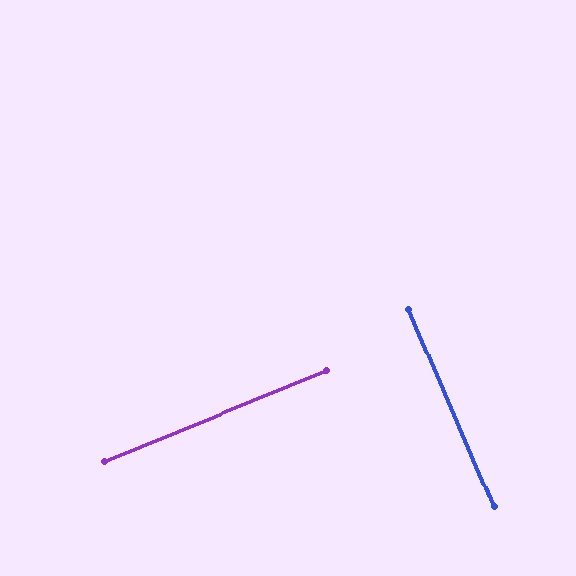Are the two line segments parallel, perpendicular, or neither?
Perpendicular — they meet at approximately 89°.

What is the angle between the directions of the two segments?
Approximately 89 degrees.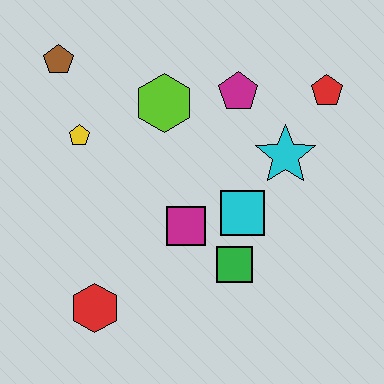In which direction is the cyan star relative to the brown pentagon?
The cyan star is to the right of the brown pentagon.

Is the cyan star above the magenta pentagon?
No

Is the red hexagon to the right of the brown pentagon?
Yes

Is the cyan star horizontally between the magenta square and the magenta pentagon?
No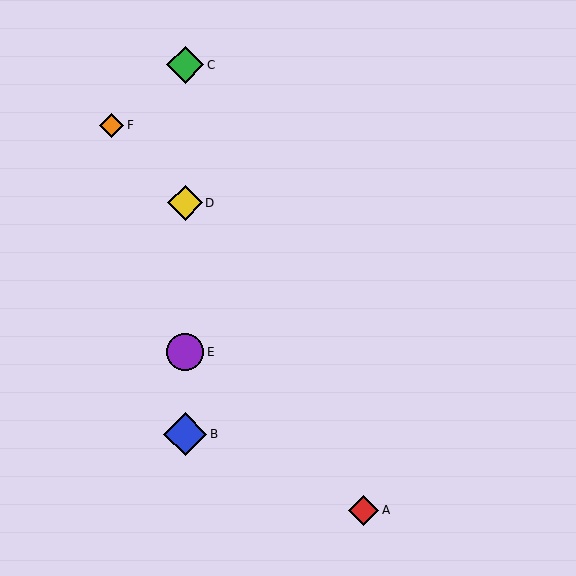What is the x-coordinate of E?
Object E is at x≈185.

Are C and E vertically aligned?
Yes, both are at x≈185.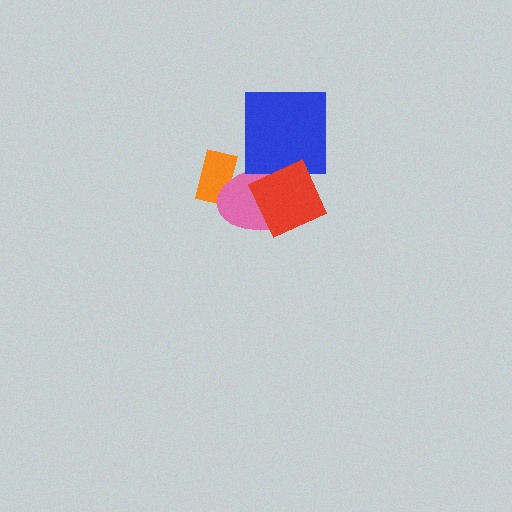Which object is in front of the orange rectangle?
The pink ellipse is in front of the orange rectangle.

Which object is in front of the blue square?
The red diamond is in front of the blue square.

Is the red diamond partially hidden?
No, no other shape covers it.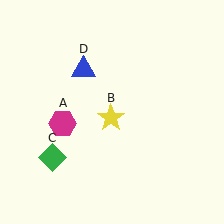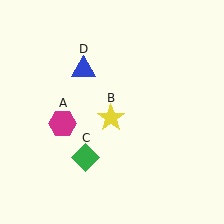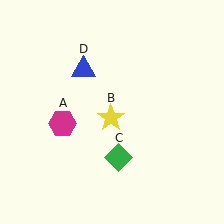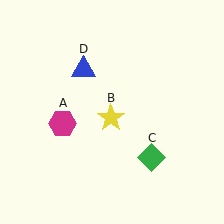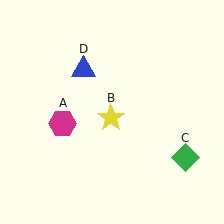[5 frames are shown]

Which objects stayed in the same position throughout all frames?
Magenta hexagon (object A) and yellow star (object B) and blue triangle (object D) remained stationary.